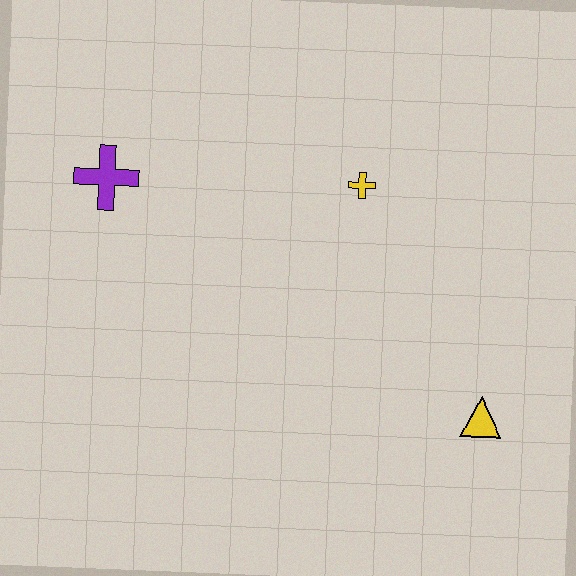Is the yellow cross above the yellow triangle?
Yes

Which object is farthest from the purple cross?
The yellow triangle is farthest from the purple cross.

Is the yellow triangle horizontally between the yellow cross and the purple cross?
No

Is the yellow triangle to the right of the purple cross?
Yes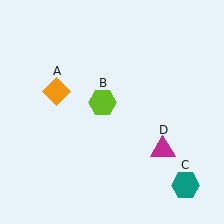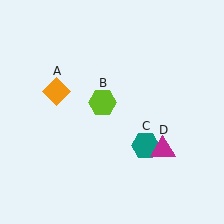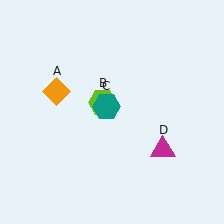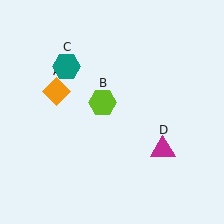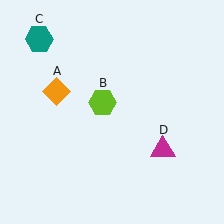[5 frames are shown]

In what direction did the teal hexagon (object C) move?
The teal hexagon (object C) moved up and to the left.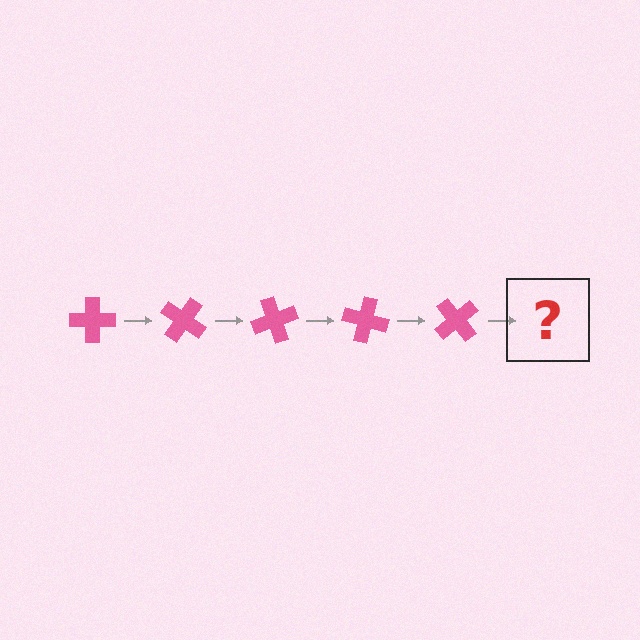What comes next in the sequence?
The next element should be a pink cross rotated 175 degrees.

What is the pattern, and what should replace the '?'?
The pattern is that the cross rotates 35 degrees each step. The '?' should be a pink cross rotated 175 degrees.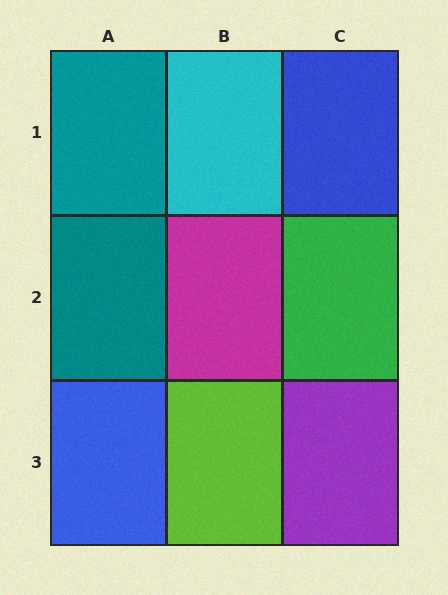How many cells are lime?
1 cell is lime.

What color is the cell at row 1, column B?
Cyan.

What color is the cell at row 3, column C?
Purple.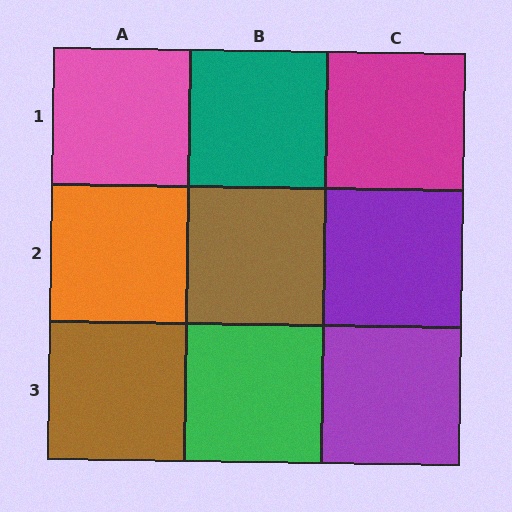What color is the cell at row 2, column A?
Orange.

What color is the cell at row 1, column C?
Magenta.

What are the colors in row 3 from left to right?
Brown, green, purple.